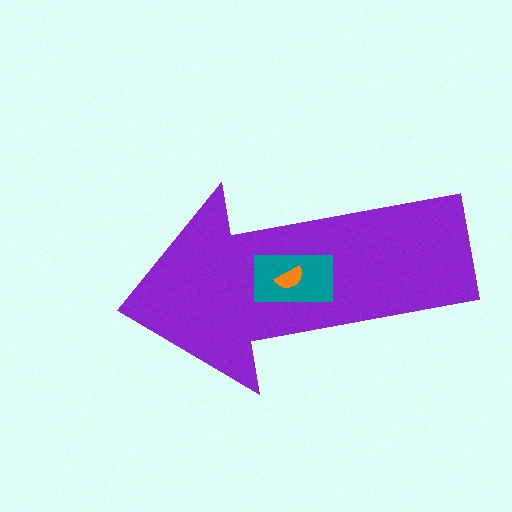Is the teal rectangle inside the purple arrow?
Yes.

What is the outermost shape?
The purple arrow.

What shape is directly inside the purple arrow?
The teal rectangle.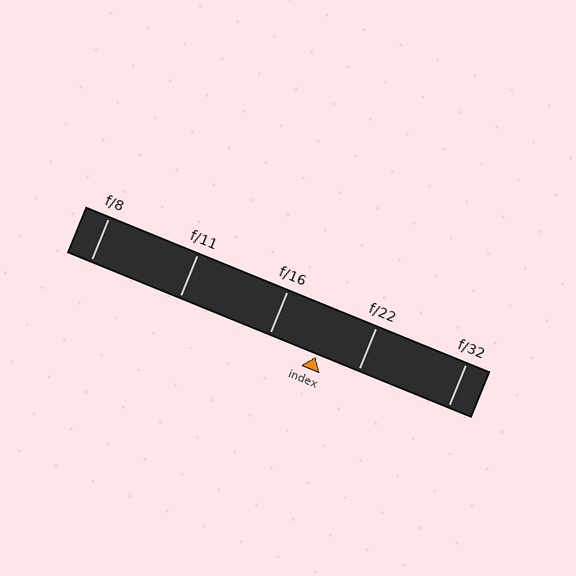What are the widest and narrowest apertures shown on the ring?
The widest aperture shown is f/8 and the narrowest is f/32.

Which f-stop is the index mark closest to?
The index mark is closest to f/22.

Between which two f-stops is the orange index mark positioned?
The index mark is between f/16 and f/22.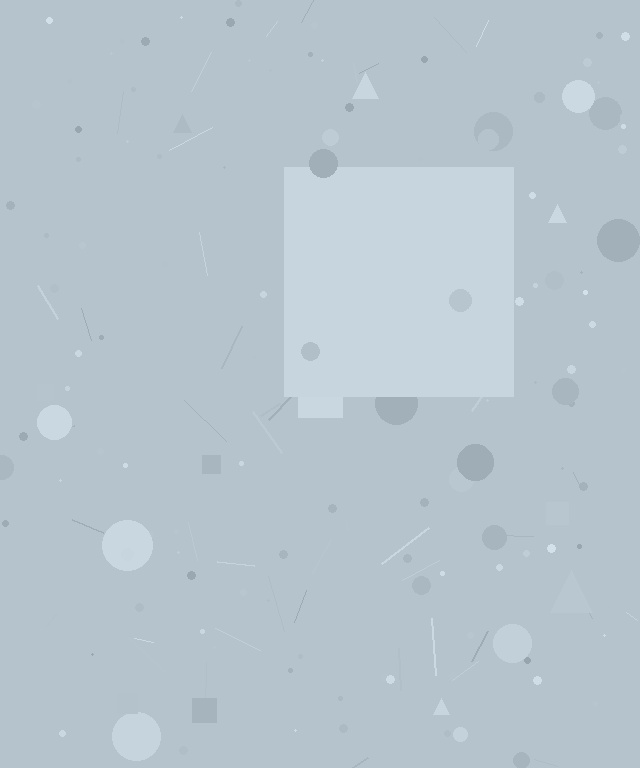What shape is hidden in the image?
A square is hidden in the image.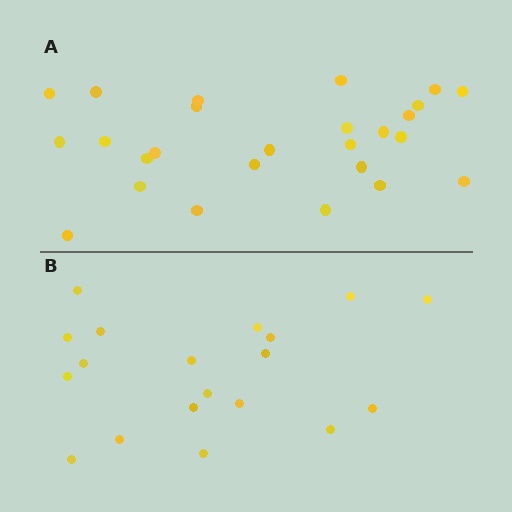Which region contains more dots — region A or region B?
Region A (the top region) has more dots.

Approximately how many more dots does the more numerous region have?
Region A has roughly 8 or so more dots than region B.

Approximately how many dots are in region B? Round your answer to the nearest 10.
About 20 dots. (The exact count is 19, which rounds to 20.)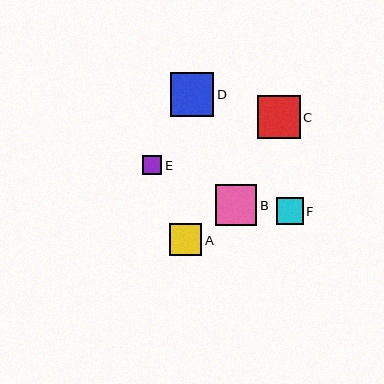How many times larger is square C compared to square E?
Square C is approximately 2.2 times the size of square E.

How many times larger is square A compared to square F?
Square A is approximately 1.2 times the size of square F.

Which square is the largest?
Square D is the largest with a size of approximately 43 pixels.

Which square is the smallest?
Square E is the smallest with a size of approximately 19 pixels.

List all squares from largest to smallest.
From largest to smallest: D, C, B, A, F, E.